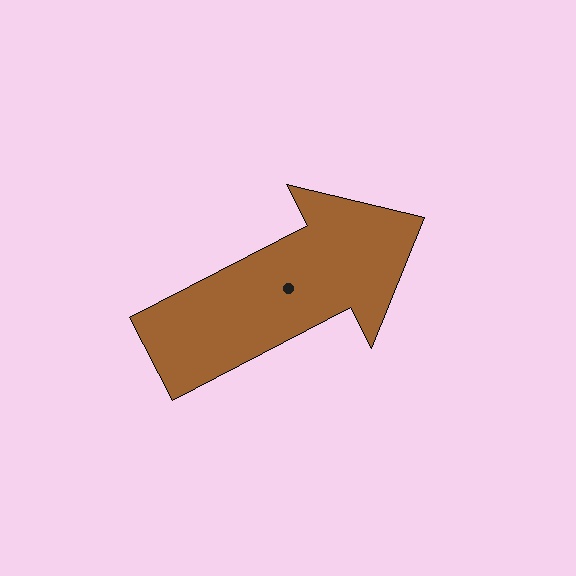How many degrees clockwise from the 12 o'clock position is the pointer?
Approximately 63 degrees.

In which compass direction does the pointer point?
Northeast.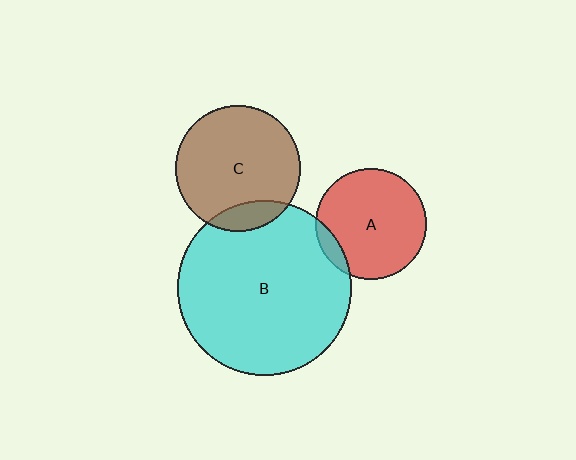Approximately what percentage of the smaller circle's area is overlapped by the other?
Approximately 15%.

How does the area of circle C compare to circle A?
Approximately 1.3 times.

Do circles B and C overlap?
Yes.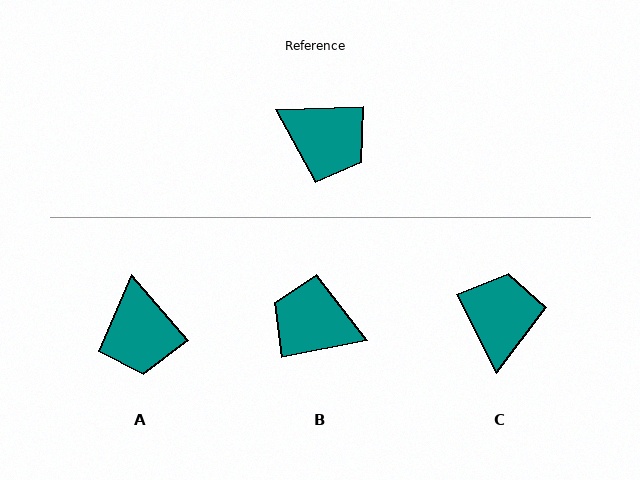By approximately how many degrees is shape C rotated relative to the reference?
Approximately 114 degrees counter-clockwise.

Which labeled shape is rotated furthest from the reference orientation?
B, about 171 degrees away.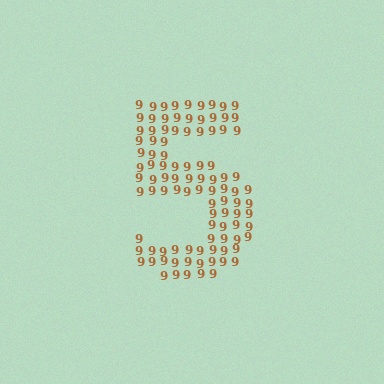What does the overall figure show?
The overall figure shows the digit 5.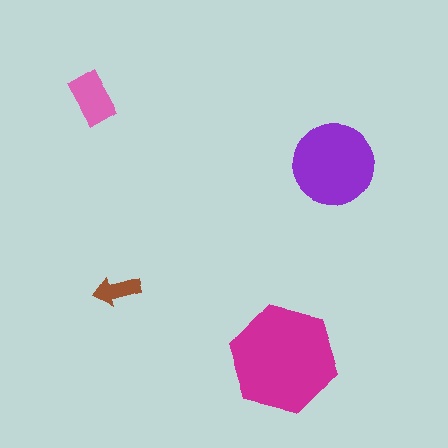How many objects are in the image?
There are 4 objects in the image.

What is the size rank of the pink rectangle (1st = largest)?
3rd.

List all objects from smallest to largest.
The brown arrow, the pink rectangle, the purple circle, the magenta hexagon.